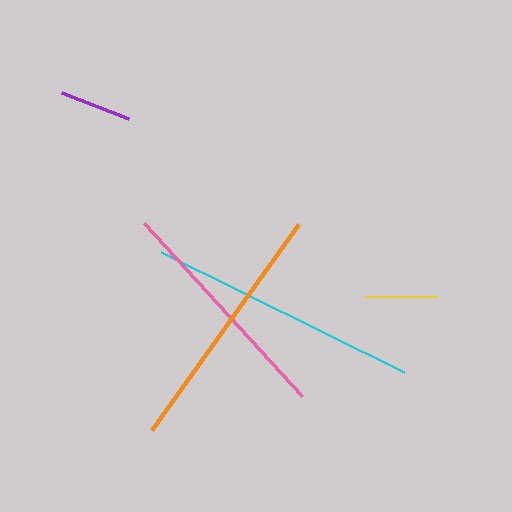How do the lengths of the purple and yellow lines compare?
The purple and yellow lines are approximately the same length.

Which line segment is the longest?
The cyan line is the longest at approximately 271 pixels.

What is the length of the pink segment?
The pink segment is approximately 235 pixels long.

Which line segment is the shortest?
The yellow line is the shortest at approximately 72 pixels.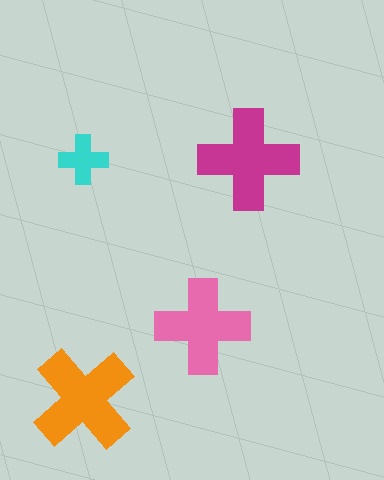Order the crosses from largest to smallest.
the orange one, the magenta one, the pink one, the cyan one.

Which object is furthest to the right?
The magenta cross is rightmost.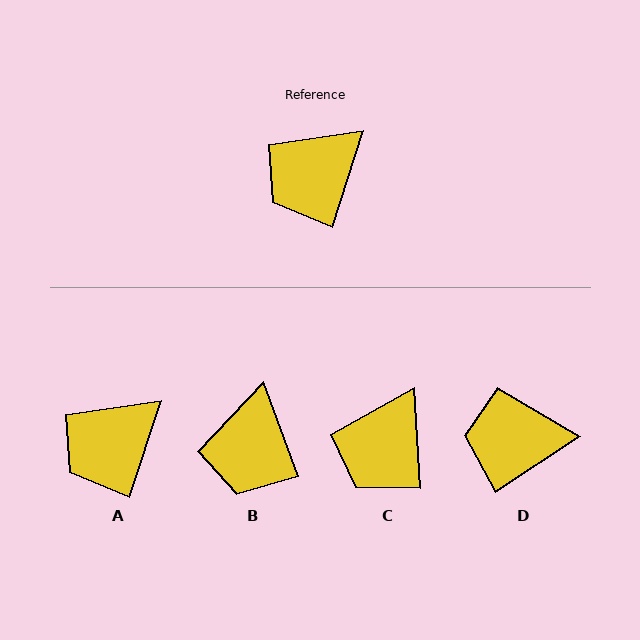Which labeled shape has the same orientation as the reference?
A.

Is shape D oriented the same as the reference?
No, it is off by about 38 degrees.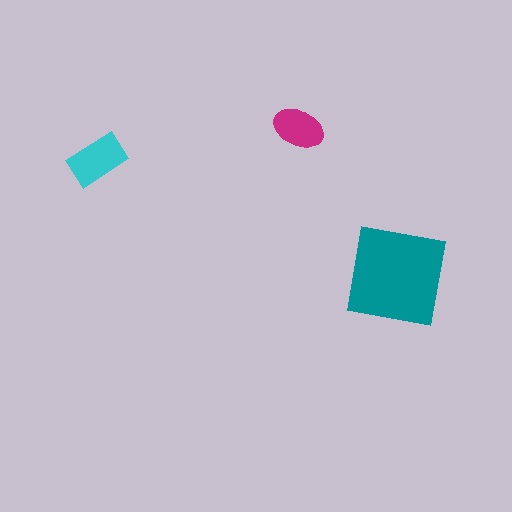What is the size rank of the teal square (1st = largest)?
1st.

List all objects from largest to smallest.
The teal square, the cyan rectangle, the magenta ellipse.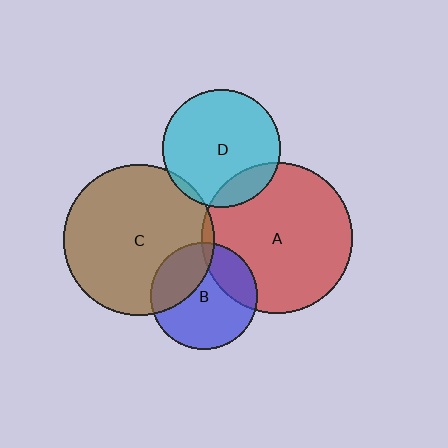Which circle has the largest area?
Circle C (brown).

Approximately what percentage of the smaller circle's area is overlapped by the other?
Approximately 5%.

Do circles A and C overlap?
Yes.